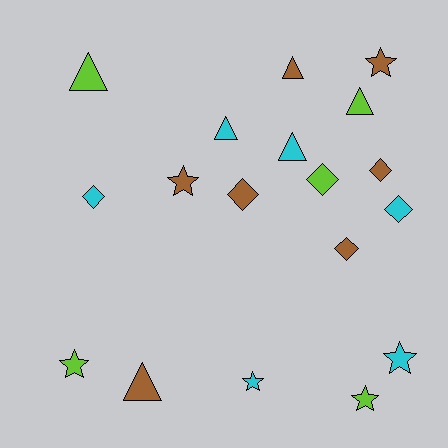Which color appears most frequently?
Brown, with 7 objects.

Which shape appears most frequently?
Triangle, with 6 objects.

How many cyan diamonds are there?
There are 2 cyan diamonds.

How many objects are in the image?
There are 18 objects.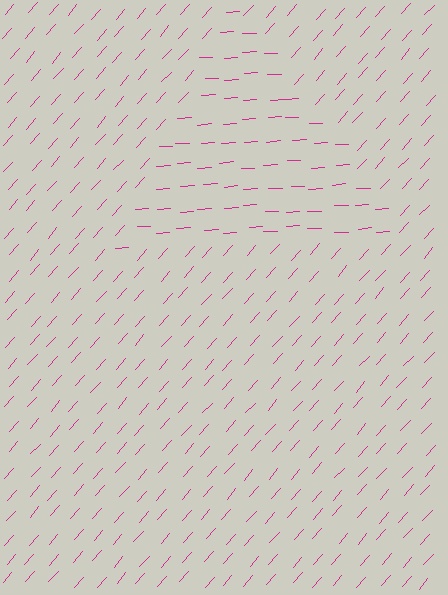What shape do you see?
I see a triangle.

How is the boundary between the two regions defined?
The boundary is defined purely by a change in line orientation (approximately 45 degrees difference). All lines are the same color and thickness.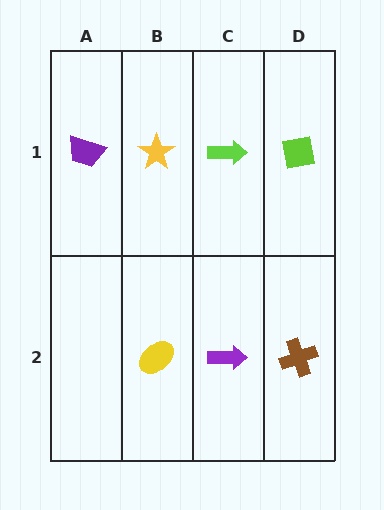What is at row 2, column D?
A brown cross.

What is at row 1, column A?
A purple trapezoid.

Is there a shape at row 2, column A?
No, that cell is empty.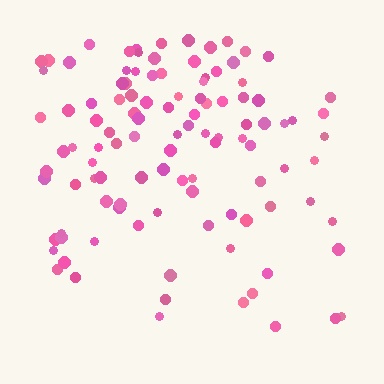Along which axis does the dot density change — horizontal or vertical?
Vertical.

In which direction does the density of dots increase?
From bottom to top, with the top side densest.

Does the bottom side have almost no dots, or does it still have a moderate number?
Still a moderate number, just noticeably fewer than the top.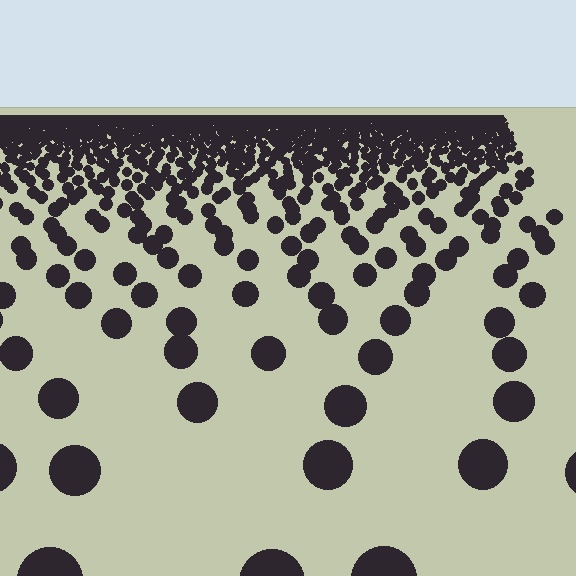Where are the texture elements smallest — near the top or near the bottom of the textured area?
Near the top.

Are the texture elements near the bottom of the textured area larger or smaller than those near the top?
Larger. Near the bottom, elements are closer to the viewer and appear at a bigger on-screen size.